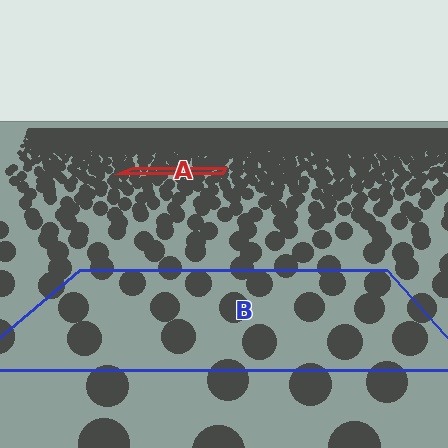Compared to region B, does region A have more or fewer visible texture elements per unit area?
Region A has more texture elements per unit area — they are packed more densely because it is farther away.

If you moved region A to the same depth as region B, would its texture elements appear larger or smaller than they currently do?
They would appear larger. At a closer depth, the same texture elements are projected at a bigger on-screen size.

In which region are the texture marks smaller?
The texture marks are smaller in region A, because it is farther away.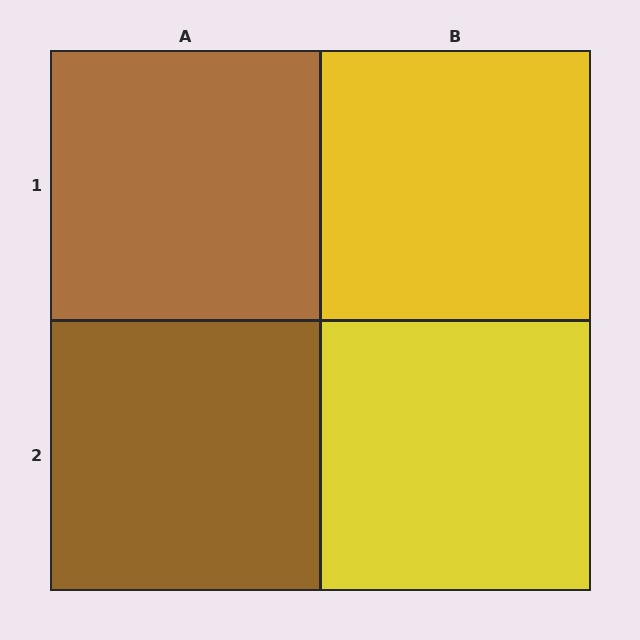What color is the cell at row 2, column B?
Yellow.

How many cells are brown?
2 cells are brown.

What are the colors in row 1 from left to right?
Brown, yellow.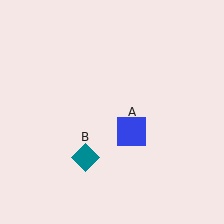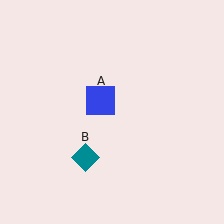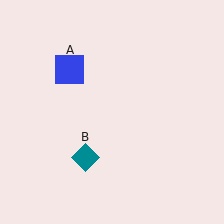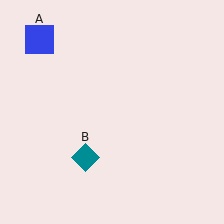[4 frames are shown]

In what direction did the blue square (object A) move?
The blue square (object A) moved up and to the left.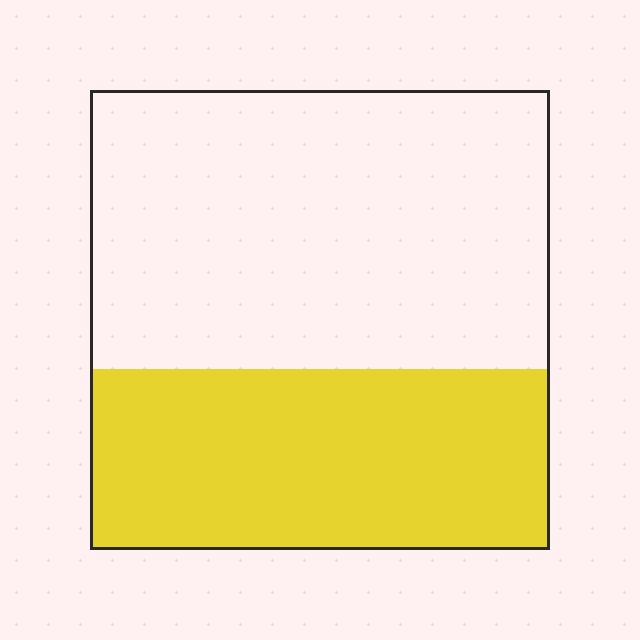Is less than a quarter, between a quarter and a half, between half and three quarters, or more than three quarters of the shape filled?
Between a quarter and a half.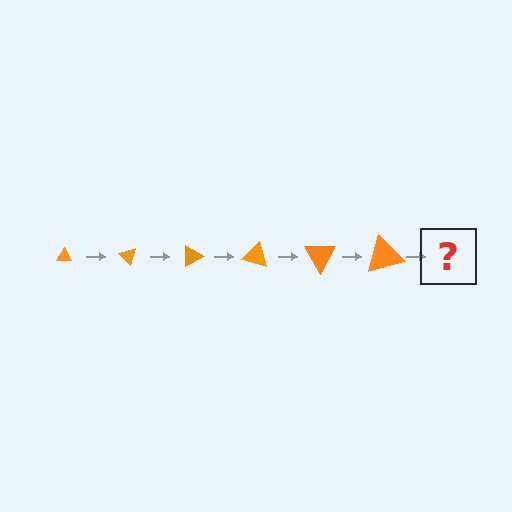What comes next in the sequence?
The next element should be a triangle, larger than the previous one and rotated 270 degrees from the start.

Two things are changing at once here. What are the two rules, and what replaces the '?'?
The two rules are that the triangle grows larger each step and it rotates 45 degrees each step. The '?' should be a triangle, larger than the previous one and rotated 270 degrees from the start.